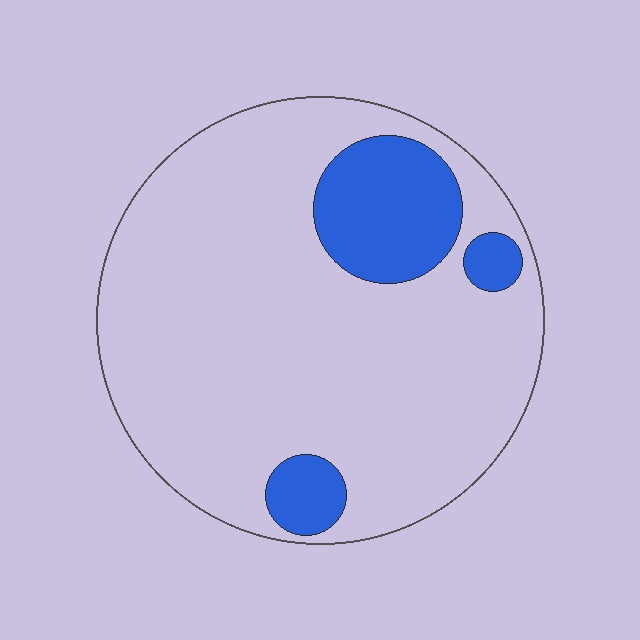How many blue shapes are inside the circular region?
3.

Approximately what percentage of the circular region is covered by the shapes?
Approximately 15%.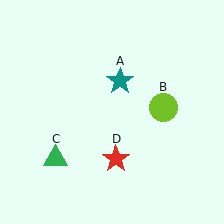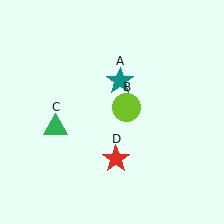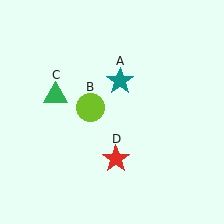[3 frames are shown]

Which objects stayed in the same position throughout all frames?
Teal star (object A) and red star (object D) remained stationary.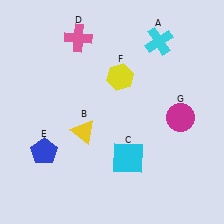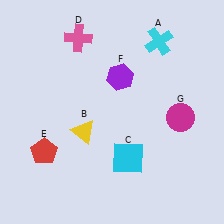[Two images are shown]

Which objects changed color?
E changed from blue to red. F changed from yellow to purple.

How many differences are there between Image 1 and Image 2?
There are 2 differences between the two images.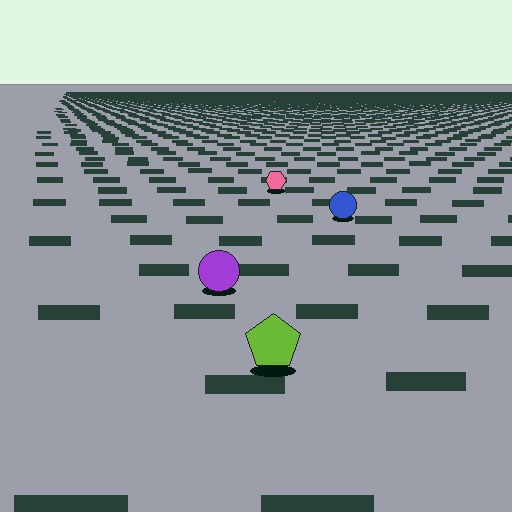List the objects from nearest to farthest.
From nearest to farthest: the lime pentagon, the purple circle, the blue circle, the pink hexagon.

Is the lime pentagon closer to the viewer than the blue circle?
Yes. The lime pentagon is closer — you can tell from the texture gradient: the ground texture is coarser near it.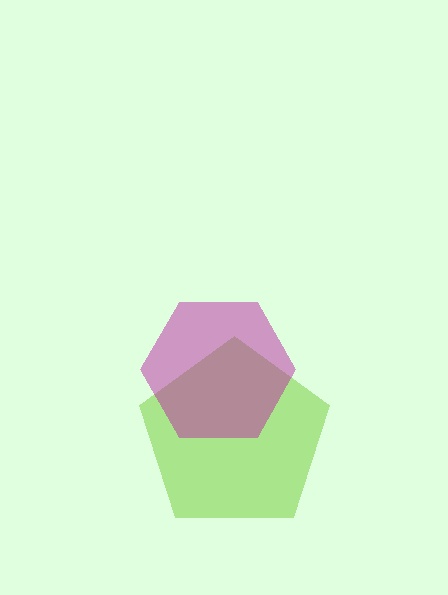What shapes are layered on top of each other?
The layered shapes are: a lime pentagon, a magenta hexagon.